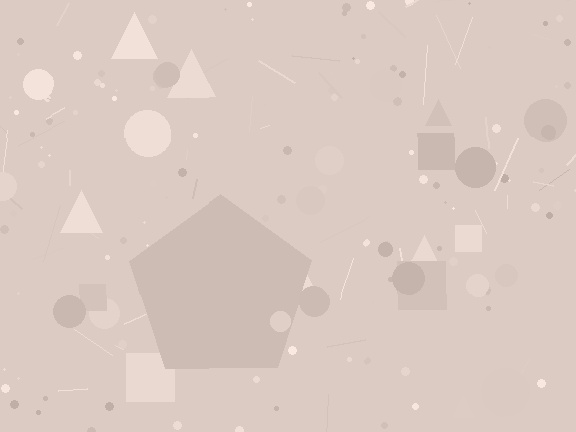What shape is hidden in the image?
A pentagon is hidden in the image.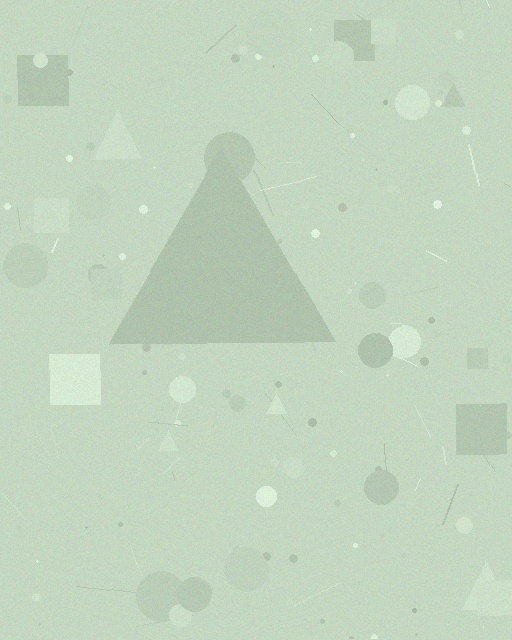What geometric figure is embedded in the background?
A triangle is embedded in the background.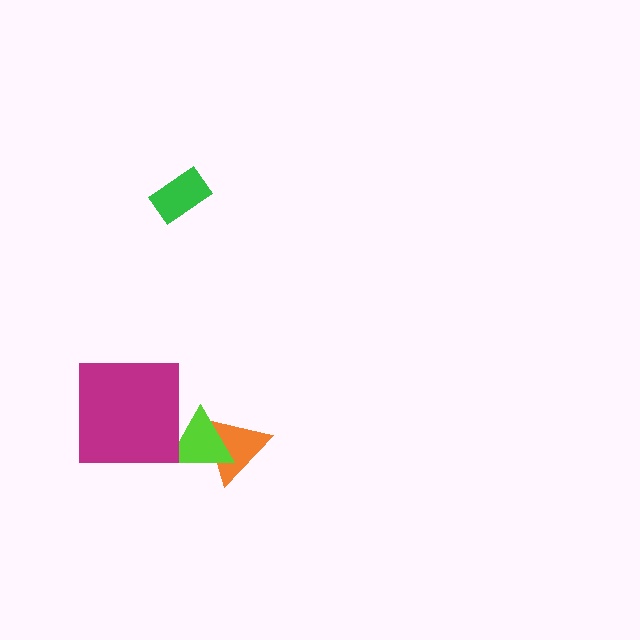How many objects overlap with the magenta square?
1 object overlaps with the magenta square.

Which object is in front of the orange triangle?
The lime triangle is in front of the orange triangle.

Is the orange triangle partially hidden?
Yes, it is partially covered by another shape.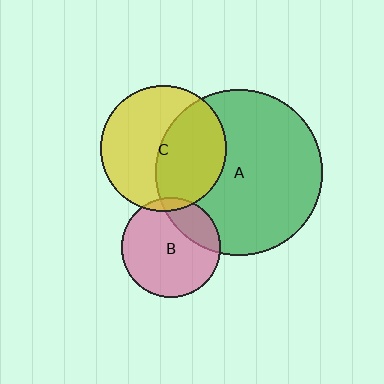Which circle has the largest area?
Circle A (green).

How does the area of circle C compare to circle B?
Approximately 1.6 times.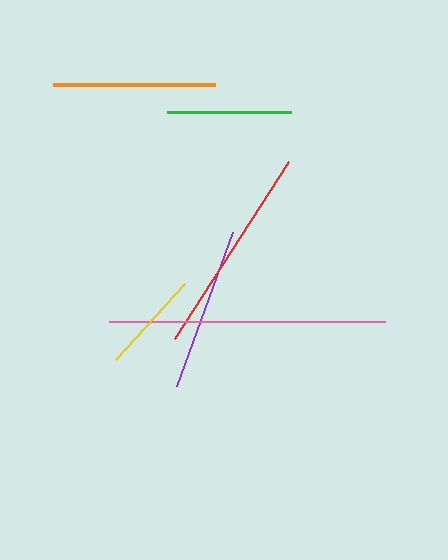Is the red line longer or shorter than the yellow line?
The red line is longer than the yellow line.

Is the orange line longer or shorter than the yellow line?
The orange line is longer than the yellow line.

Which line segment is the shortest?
The yellow line is the shortest at approximately 103 pixels.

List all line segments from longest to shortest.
From longest to shortest: pink, red, purple, orange, green, yellow.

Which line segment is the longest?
The pink line is the longest at approximately 276 pixels.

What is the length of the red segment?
The red segment is approximately 211 pixels long.